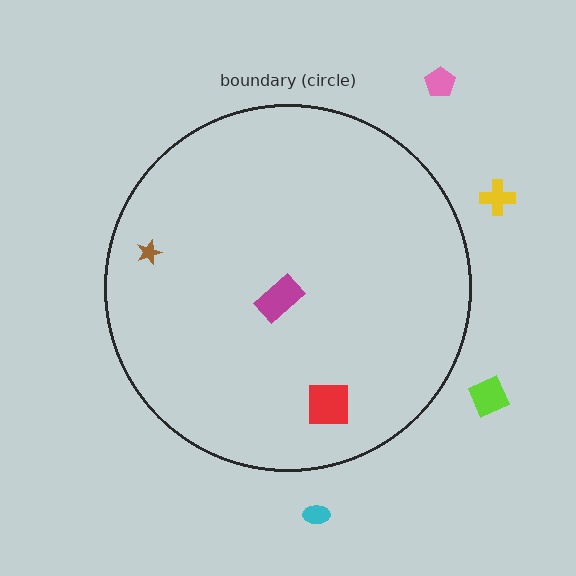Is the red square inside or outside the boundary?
Inside.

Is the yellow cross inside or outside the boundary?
Outside.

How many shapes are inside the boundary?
3 inside, 4 outside.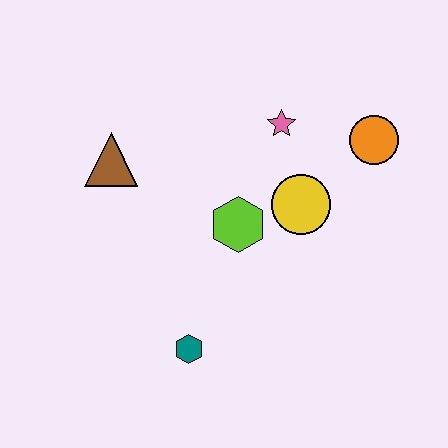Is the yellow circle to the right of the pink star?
Yes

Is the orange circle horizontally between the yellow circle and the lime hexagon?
No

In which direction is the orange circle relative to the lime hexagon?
The orange circle is to the right of the lime hexagon.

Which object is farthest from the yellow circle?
The brown triangle is farthest from the yellow circle.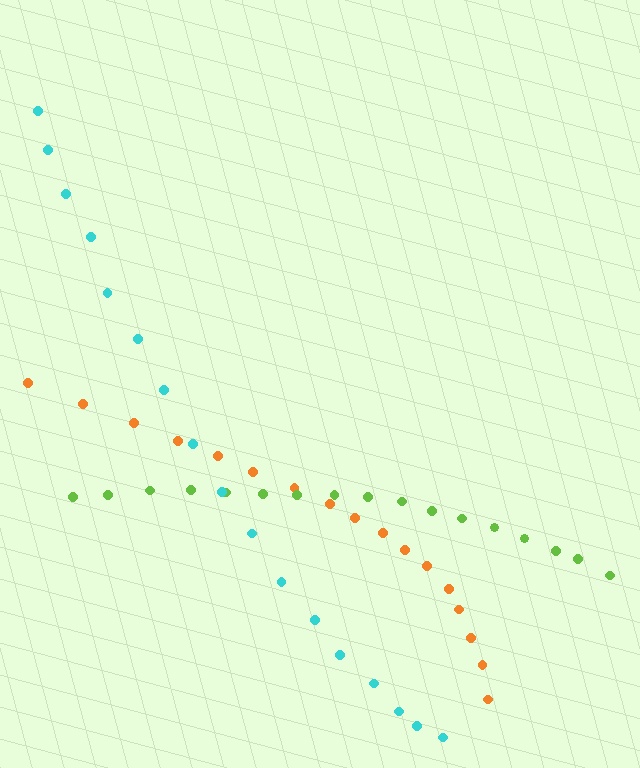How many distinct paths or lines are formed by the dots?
There are 3 distinct paths.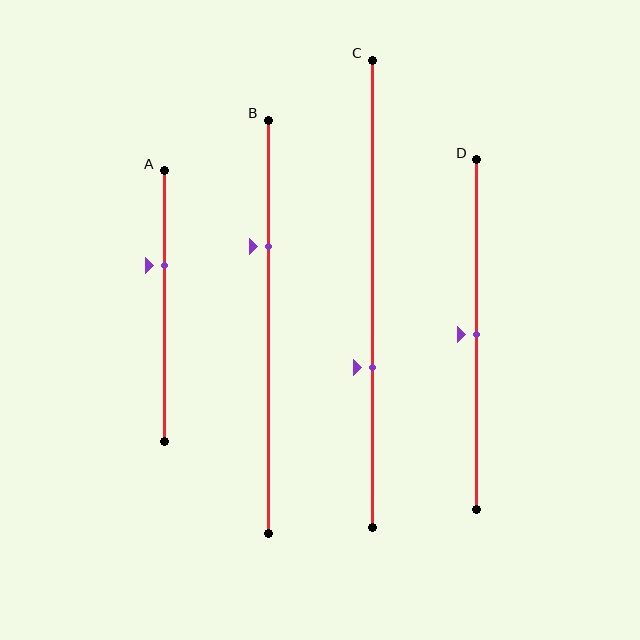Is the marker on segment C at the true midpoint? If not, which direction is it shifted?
No, the marker on segment C is shifted downward by about 16% of the segment length.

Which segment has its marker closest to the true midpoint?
Segment D has its marker closest to the true midpoint.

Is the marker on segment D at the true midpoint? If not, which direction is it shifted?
Yes, the marker on segment D is at the true midpoint.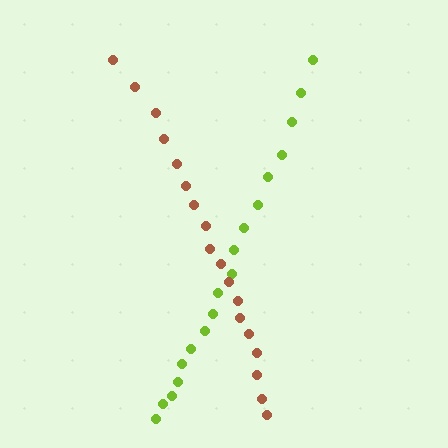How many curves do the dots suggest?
There are 2 distinct paths.